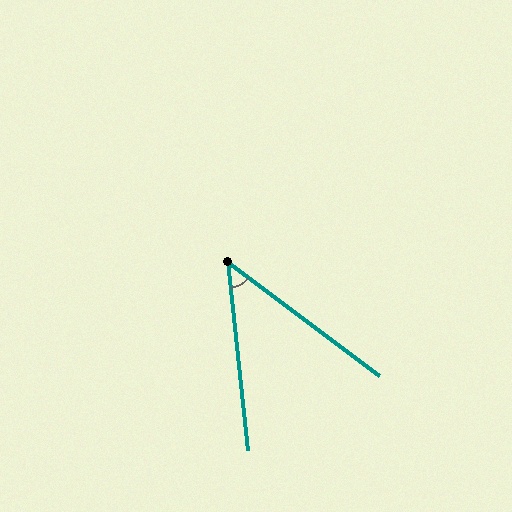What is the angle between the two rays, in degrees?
Approximately 47 degrees.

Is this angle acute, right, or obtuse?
It is acute.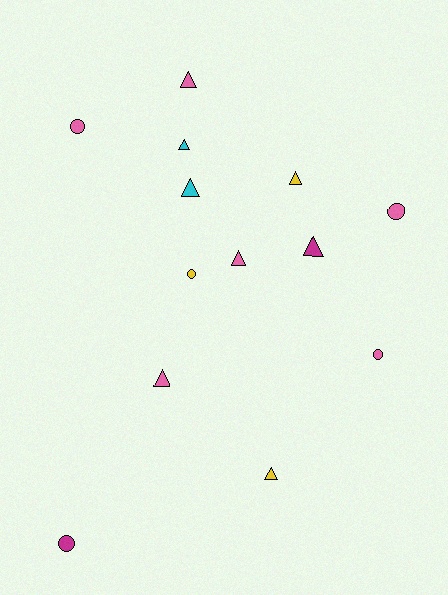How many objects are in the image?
There are 13 objects.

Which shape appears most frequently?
Triangle, with 8 objects.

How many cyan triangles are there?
There are 2 cyan triangles.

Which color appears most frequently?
Pink, with 6 objects.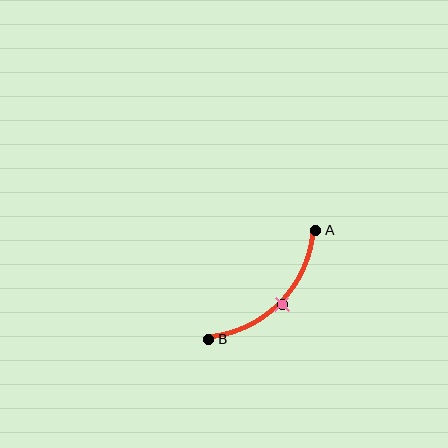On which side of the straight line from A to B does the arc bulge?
The arc bulges below and to the right of the straight line connecting A and B.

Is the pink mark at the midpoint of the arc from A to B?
Yes. The pink mark lies on the arc at equal arc-length from both A and B — it is the arc midpoint.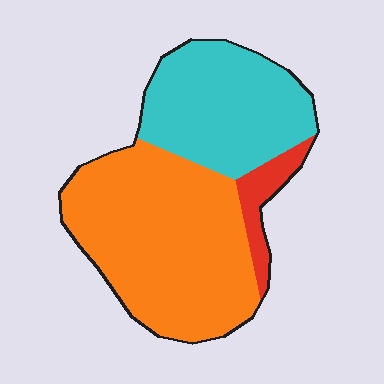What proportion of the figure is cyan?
Cyan covers about 35% of the figure.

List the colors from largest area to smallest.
From largest to smallest: orange, cyan, red.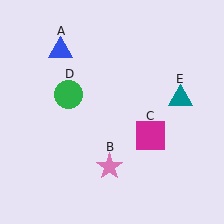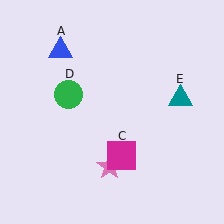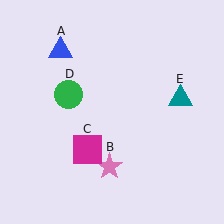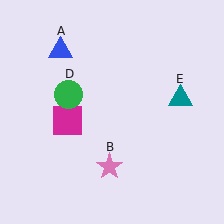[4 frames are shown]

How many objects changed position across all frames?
1 object changed position: magenta square (object C).